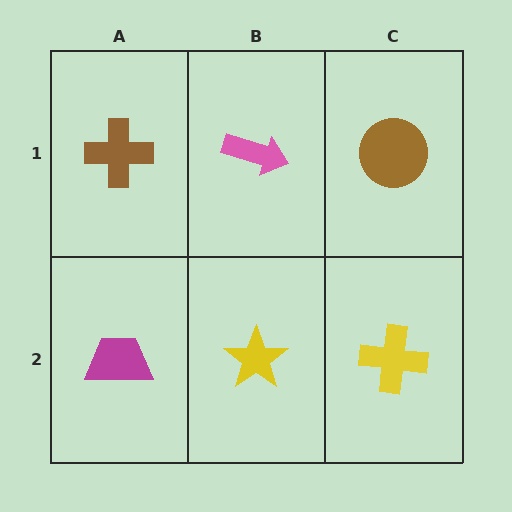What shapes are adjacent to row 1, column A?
A magenta trapezoid (row 2, column A), a pink arrow (row 1, column B).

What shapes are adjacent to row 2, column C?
A brown circle (row 1, column C), a yellow star (row 2, column B).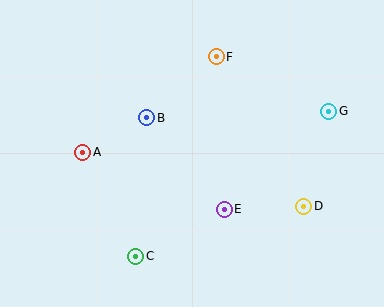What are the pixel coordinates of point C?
Point C is at (136, 256).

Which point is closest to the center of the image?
Point B at (147, 118) is closest to the center.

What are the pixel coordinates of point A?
Point A is at (83, 152).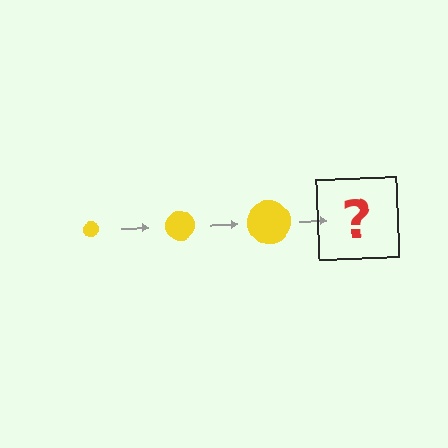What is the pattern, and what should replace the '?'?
The pattern is that the circle gets progressively larger each step. The '?' should be a yellow circle, larger than the previous one.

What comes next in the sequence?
The next element should be a yellow circle, larger than the previous one.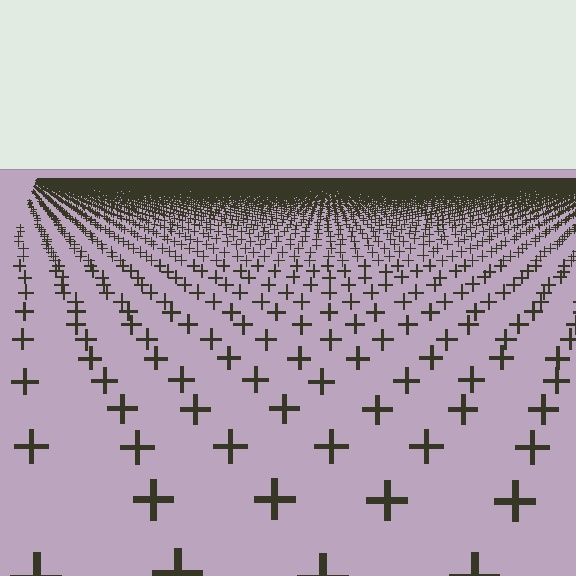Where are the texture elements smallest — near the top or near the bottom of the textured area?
Near the top.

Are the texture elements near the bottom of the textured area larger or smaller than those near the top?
Larger. Near the bottom, elements are closer to the viewer and appear at a bigger on-screen size.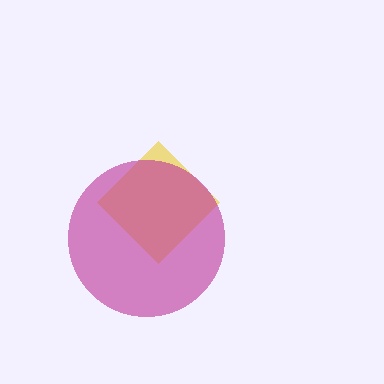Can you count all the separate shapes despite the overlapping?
Yes, there are 2 separate shapes.